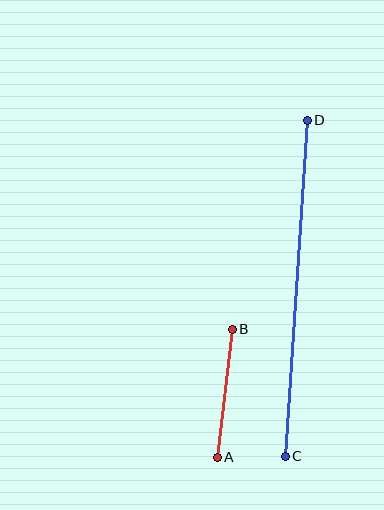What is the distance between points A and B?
The distance is approximately 129 pixels.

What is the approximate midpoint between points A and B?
The midpoint is at approximately (225, 393) pixels.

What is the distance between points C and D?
The distance is approximately 336 pixels.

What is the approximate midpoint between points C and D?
The midpoint is at approximately (296, 288) pixels.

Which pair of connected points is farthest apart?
Points C and D are farthest apart.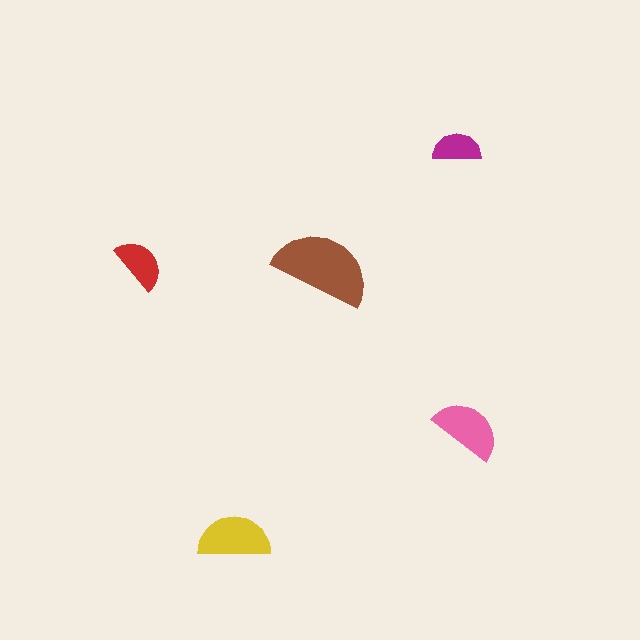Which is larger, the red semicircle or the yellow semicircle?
The yellow one.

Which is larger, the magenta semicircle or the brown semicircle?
The brown one.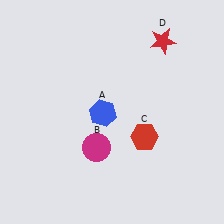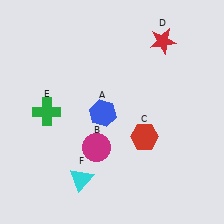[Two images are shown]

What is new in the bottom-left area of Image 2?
A cyan triangle (F) was added in the bottom-left area of Image 2.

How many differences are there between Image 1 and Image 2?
There are 2 differences between the two images.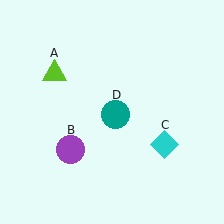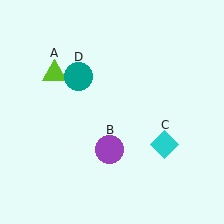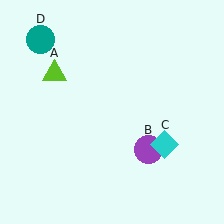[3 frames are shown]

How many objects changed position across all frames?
2 objects changed position: purple circle (object B), teal circle (object D).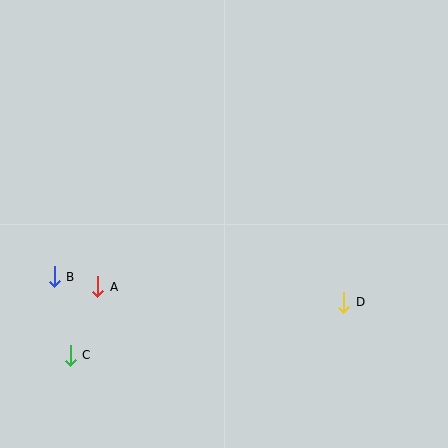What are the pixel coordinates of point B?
Point B is at (54, 277).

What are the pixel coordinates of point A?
Point A is at (98, 287).